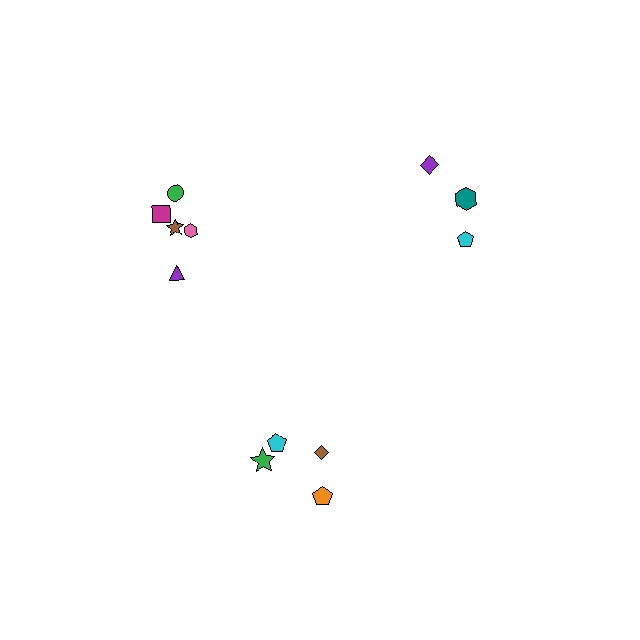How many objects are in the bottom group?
There are 4 objects.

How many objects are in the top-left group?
There are 5 objects.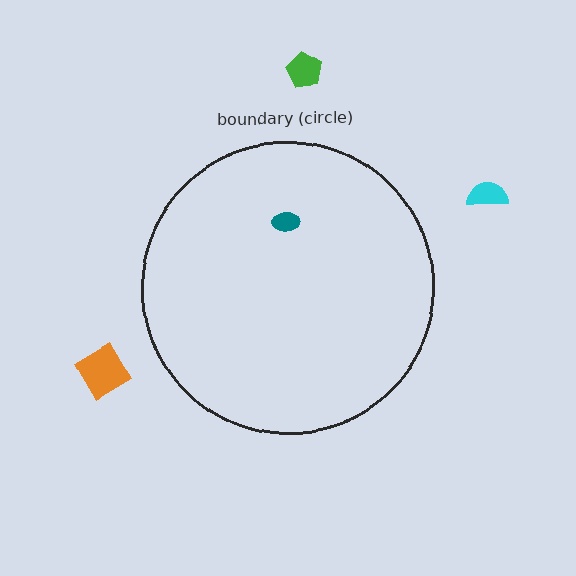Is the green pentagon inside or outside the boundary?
Outside.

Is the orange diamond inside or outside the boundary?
Outside.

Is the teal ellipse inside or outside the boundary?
Inside.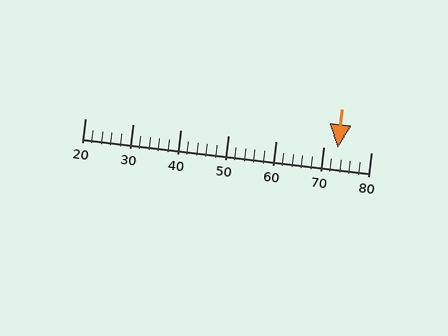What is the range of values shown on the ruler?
The ruler shows values from 20 to 80.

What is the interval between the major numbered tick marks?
The major tick marks are spaced 10 units apart.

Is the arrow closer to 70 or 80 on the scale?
The arrow is closer to 70.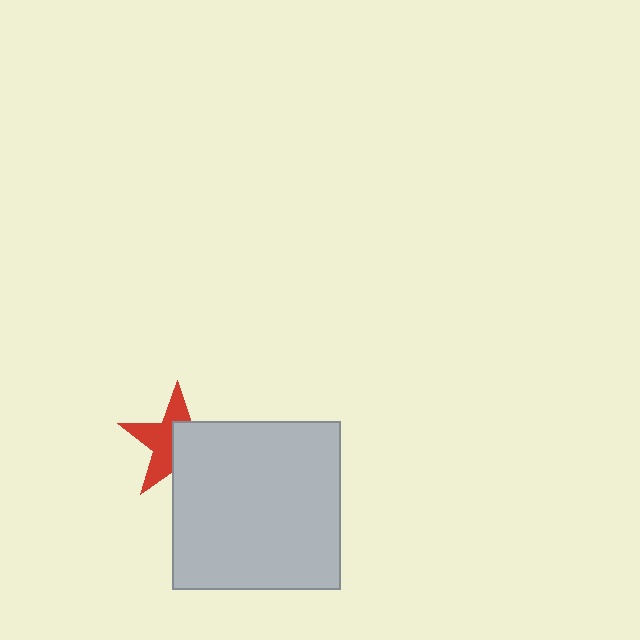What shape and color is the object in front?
The object in front is a light gray square.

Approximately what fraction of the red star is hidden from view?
Roughly 49% of the red star is hidden behind the light gray square.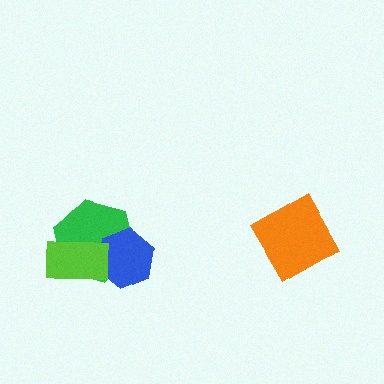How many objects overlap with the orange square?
0 objects overlap with the orange square.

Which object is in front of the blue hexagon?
The lime rectangle is in front of the blue hexagon.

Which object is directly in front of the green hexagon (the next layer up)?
The blue hexagon is directly in front of the green hexagon.